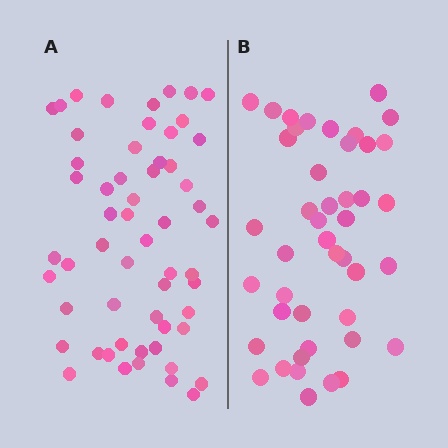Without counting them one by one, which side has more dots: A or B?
Region A (the left region) has more dots.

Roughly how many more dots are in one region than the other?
Region A has approximately 15 more dots than region B.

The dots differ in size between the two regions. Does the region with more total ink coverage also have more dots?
No. Region B has more total ink coverage because its dots are larger, but region A actually contains more individual dots. Total area can be misleading — the number of items is what matters here.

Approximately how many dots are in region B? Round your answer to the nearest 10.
About 40 dots. (The exact count is 44, which rounds to 40.)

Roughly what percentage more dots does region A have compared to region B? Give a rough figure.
About 30% more.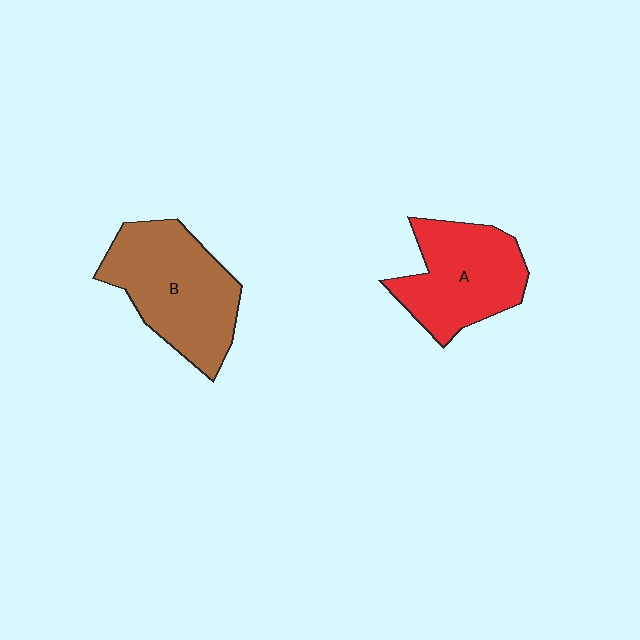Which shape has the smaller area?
Shape A (red).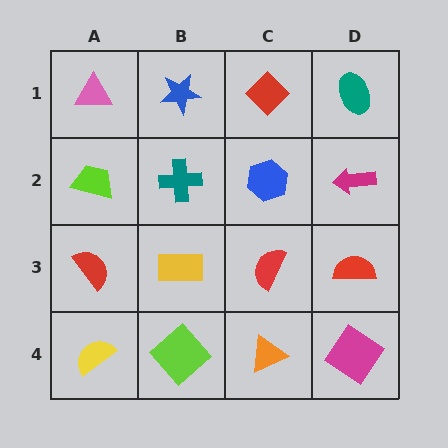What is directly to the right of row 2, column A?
A teal cross.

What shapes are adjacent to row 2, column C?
A red diamond (row 1, column C), a red semicircle (row 3, column C), a teal cross (row 2, column B), a magenta arrow (row 2, column D).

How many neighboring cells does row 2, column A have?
3.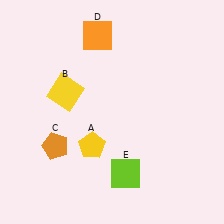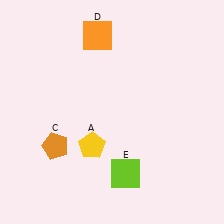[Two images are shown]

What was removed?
The yellow square (B) was removed in Image 2.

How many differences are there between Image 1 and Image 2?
There is 1 difference between the two images.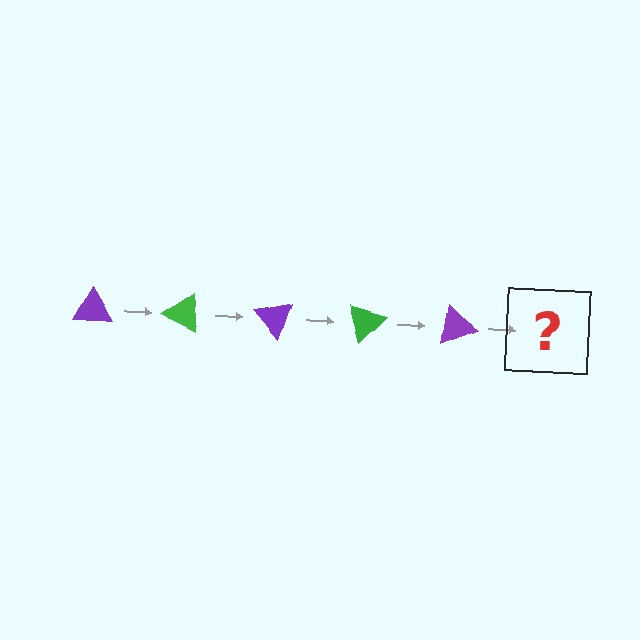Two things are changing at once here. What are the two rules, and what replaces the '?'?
The two rules are that it rotates 25 degrees each step and the color cycles through purple and green. The '?' should be a green triangle, rotated 125 degrees from the start.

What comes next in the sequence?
The next element should be a green triangle, rotated 125 degrees from the start.